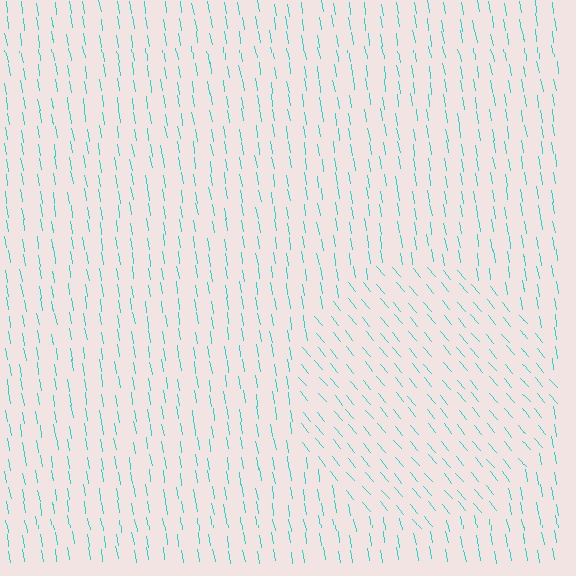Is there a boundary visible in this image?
Yes, there is a texture boundary formed by a change in line orientation.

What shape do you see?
I see a circle.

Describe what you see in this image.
The image is filled with small cyan line segments. A circle region in the image has lines oriented differently from the surrounding lines, creating a visible texture boundary.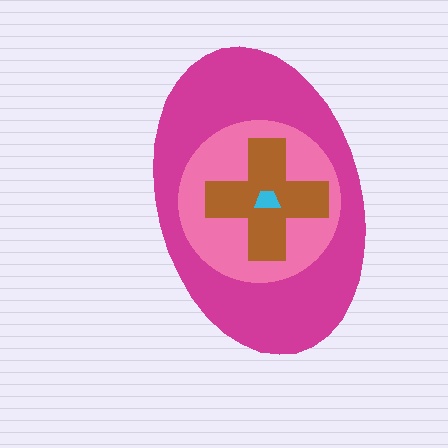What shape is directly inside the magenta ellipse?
The pink circle.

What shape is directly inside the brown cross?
The cyan trapezoid.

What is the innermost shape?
The cyan trapezoid.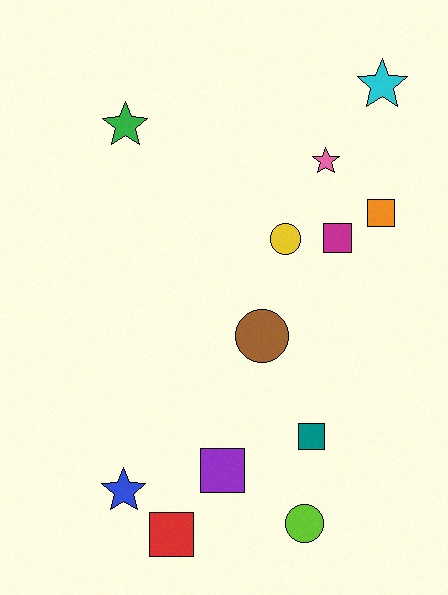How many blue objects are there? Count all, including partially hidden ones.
There is 1 blue object.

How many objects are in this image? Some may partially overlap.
There are 12 objects.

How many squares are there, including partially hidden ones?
There are 5 squares.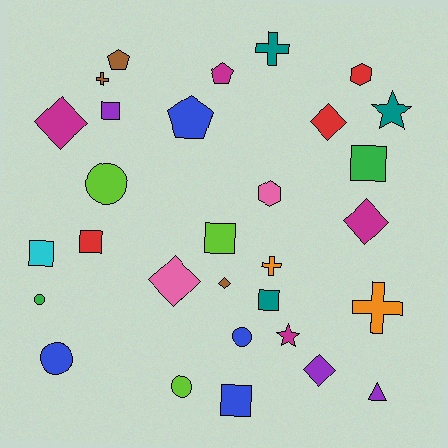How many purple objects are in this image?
There are 3 purple objects.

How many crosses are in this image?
There are 4 crosses.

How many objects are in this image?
There are 30 objects.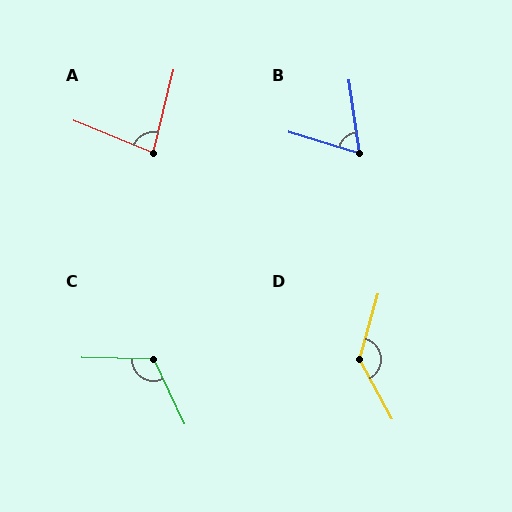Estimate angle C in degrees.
Approximately 117 degrees.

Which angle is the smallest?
B, at approximately 64 degrees.